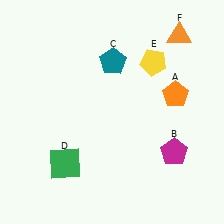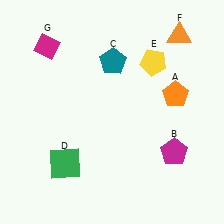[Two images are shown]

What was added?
A magenta diamond (G) was added in Image 2.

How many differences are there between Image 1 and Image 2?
There is 1 difference between the two images.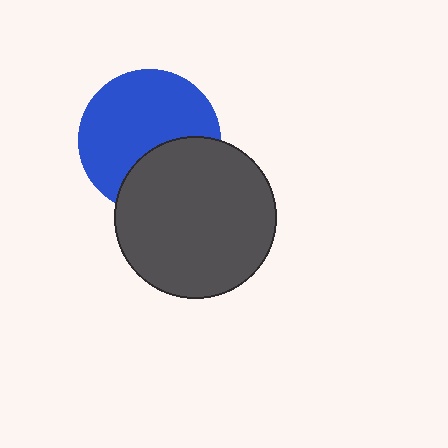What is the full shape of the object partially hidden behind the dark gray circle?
The partially hidden object is a blue circle.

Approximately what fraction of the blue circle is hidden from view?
Roughly 34% of the blue circle is hidden behind the dark gray circle.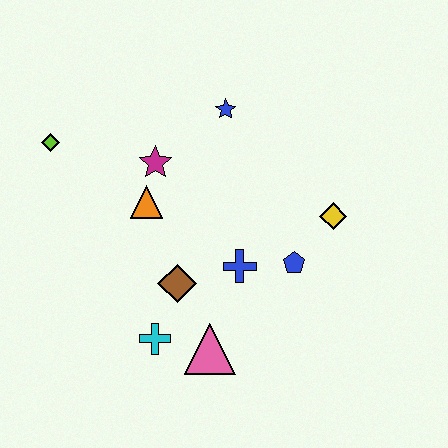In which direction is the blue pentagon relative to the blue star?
The blue pentagon is below the blue star.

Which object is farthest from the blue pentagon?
The lime diamond is farthest from the blue pentagon.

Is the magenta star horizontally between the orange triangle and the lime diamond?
No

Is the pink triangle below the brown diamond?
Yes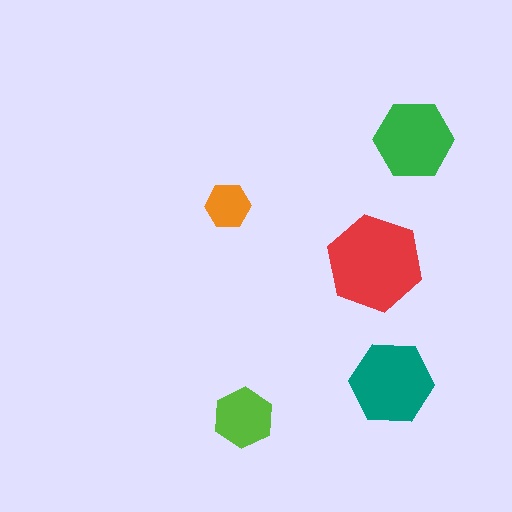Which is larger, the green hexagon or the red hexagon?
The red one.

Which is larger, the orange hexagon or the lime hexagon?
The lime one.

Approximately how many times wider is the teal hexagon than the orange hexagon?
About 2 times wider.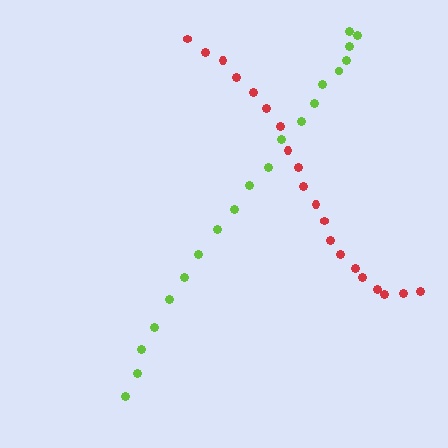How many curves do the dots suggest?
There are 2 distinct paths.